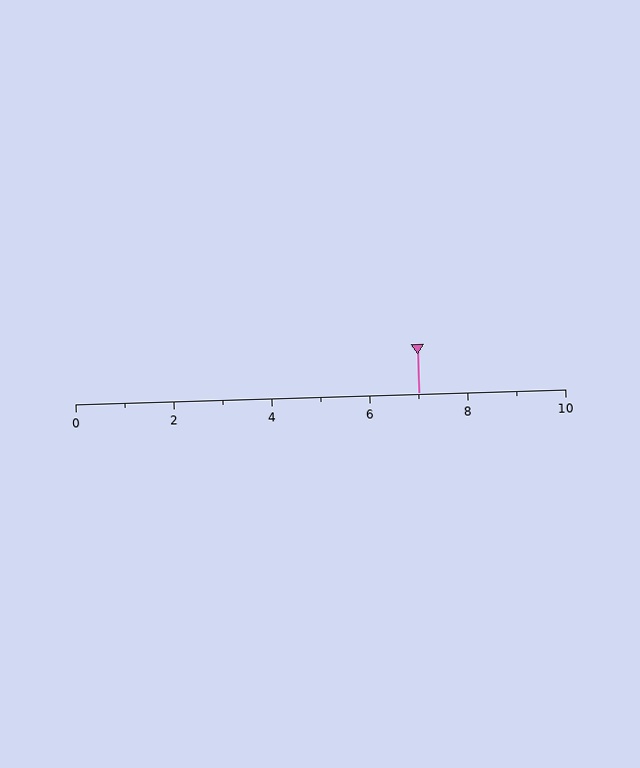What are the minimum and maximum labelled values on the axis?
The axis runs from 0 to 10.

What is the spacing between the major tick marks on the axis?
The major ticks are spaced 2 apart.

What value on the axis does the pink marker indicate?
The marker indicates approximately 7.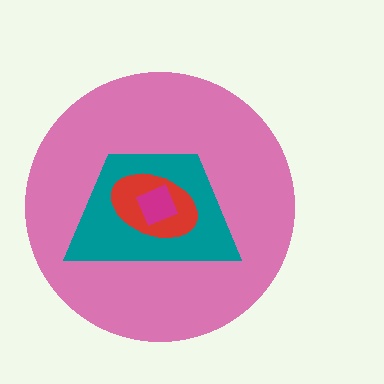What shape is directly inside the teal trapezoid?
The red ellipse.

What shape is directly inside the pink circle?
The teal trapezoid.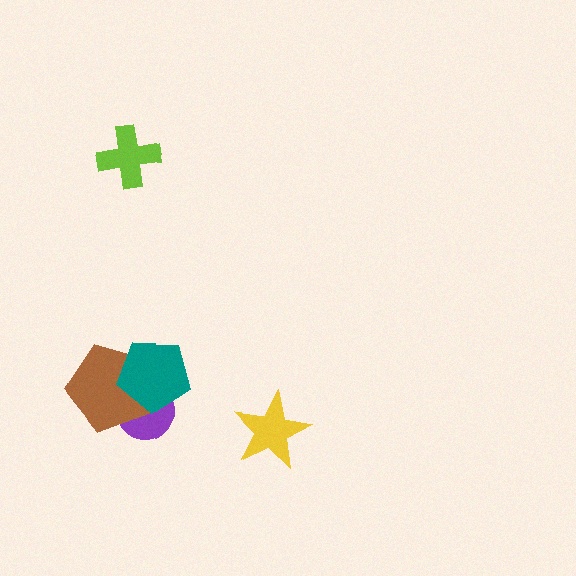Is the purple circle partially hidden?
Yes, it is partially covered by another shape.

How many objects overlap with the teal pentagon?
2 objects overlap with the teal pentagon.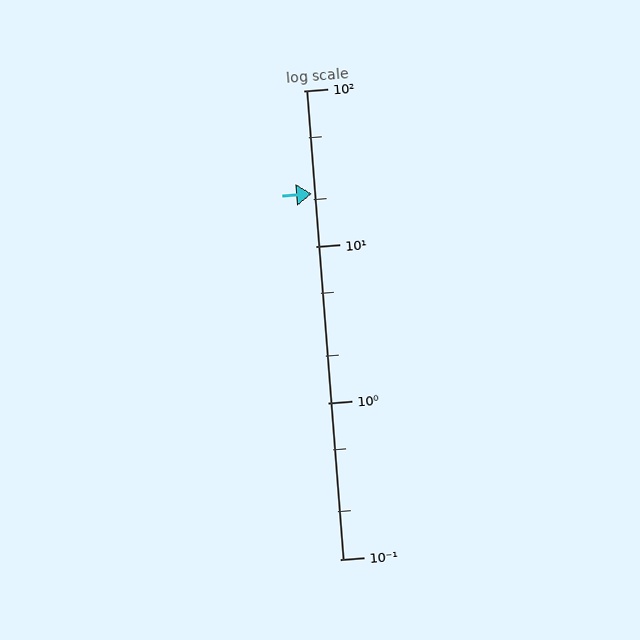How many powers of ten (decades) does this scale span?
The scale spans 3 decades, from 0.1 to 100.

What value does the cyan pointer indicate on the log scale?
The pointer indicates approximately 22.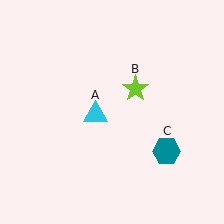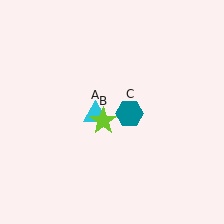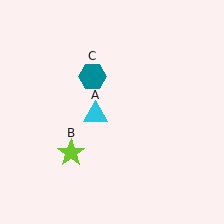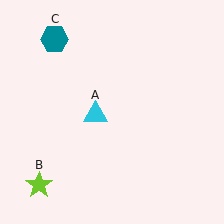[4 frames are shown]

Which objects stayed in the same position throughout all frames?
Cyan triangle (object A) remained stationary.